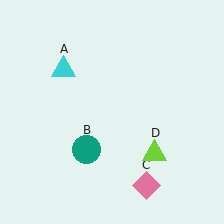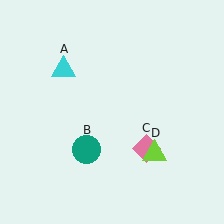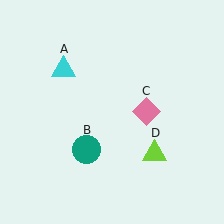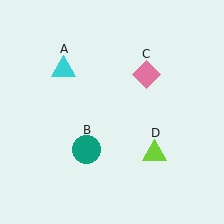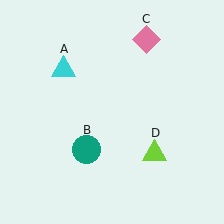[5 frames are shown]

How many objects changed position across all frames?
1 object changed position: pink diamond (object C).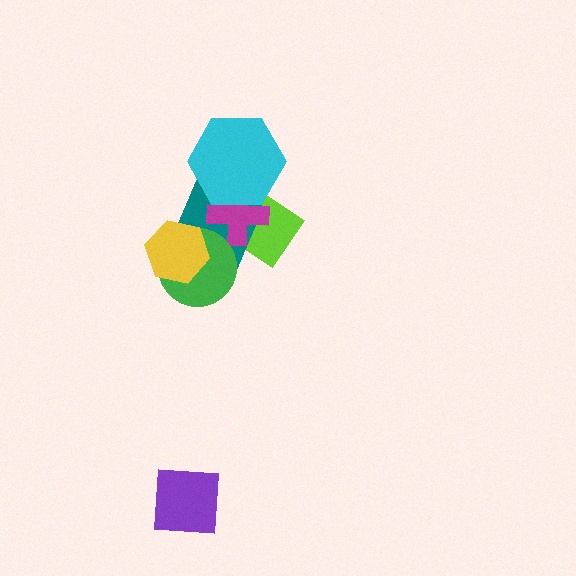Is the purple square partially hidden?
No, no other shape covers it.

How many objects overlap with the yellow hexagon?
2 objects overlap with the yellow hexagon.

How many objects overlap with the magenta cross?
3 objects overlap with the magenta cross.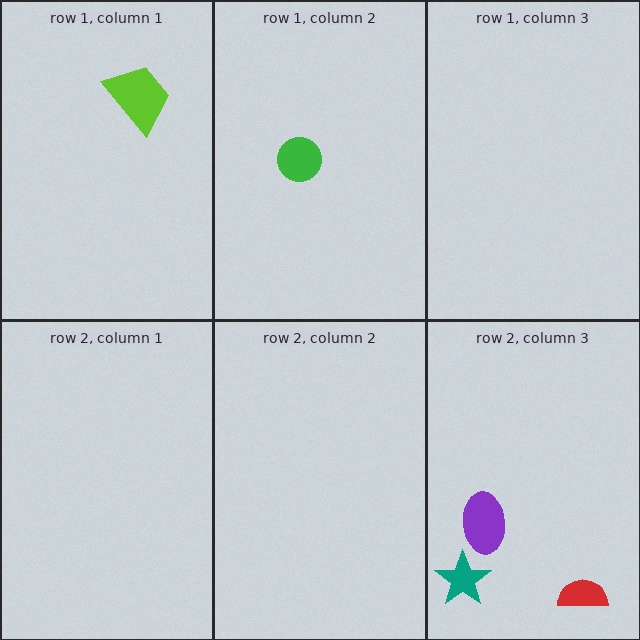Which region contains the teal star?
The row 2, column 3 region.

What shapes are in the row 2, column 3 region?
The teal star, the red semicircle, the purple ellipse.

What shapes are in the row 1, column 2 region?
The green circle.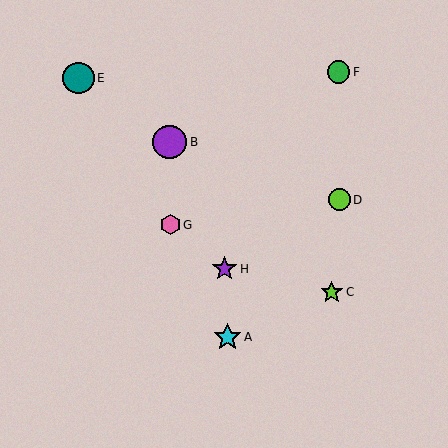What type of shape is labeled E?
Shape E is a teal circle.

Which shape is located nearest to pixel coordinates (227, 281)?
The purple star (labeled H) at (225, 269) is nearest to that location.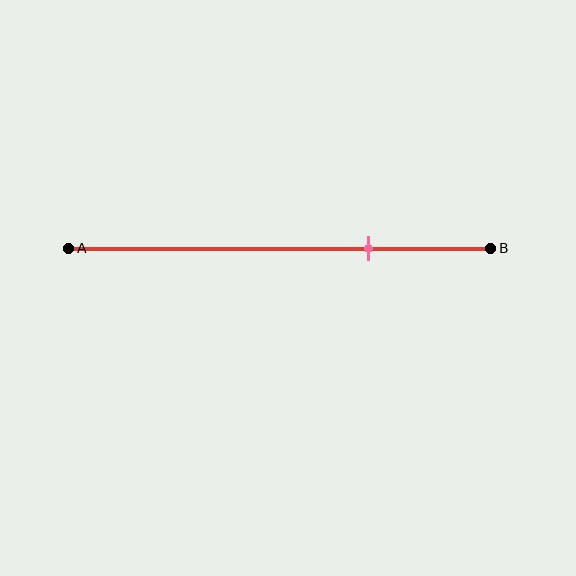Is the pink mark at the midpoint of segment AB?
No, the mark is at about 70% from A, not at the 50% midpoint.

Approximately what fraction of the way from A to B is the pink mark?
The pink mark is approximately 70% of the way from A to B.